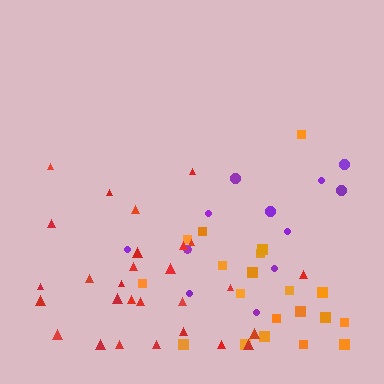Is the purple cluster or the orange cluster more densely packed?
Orange.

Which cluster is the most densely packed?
Red.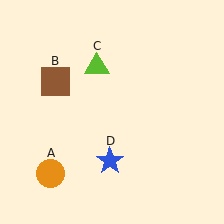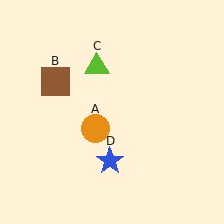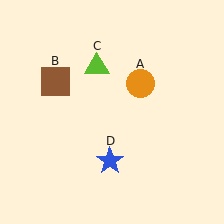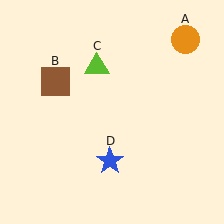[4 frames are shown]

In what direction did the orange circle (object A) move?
The orange circle (object A) moved up and to the right.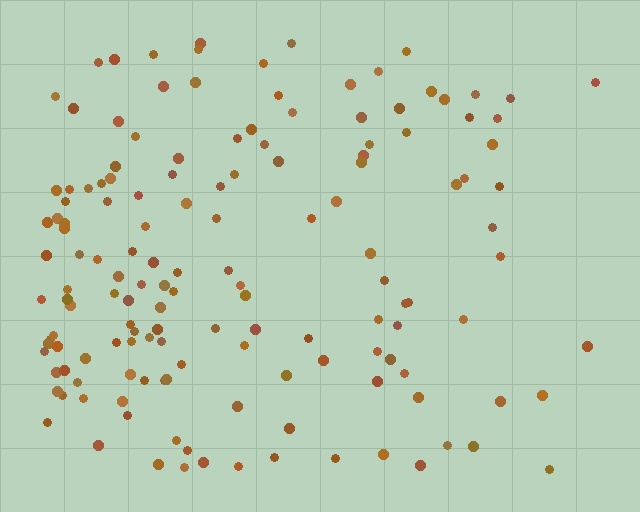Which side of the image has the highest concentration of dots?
The left.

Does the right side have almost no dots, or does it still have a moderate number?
Still a moderate number, just noticeably fewer than the left.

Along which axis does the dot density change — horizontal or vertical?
Horizontal.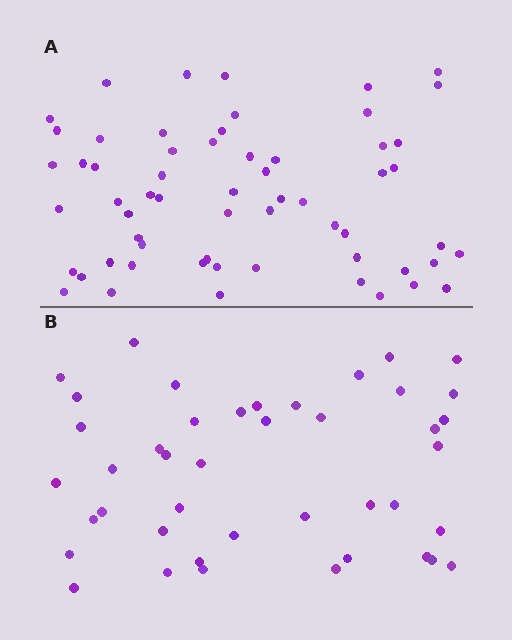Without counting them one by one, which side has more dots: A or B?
Region A (the top region) has more dots.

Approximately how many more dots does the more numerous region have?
Region A has approximately 15 more dots than region B.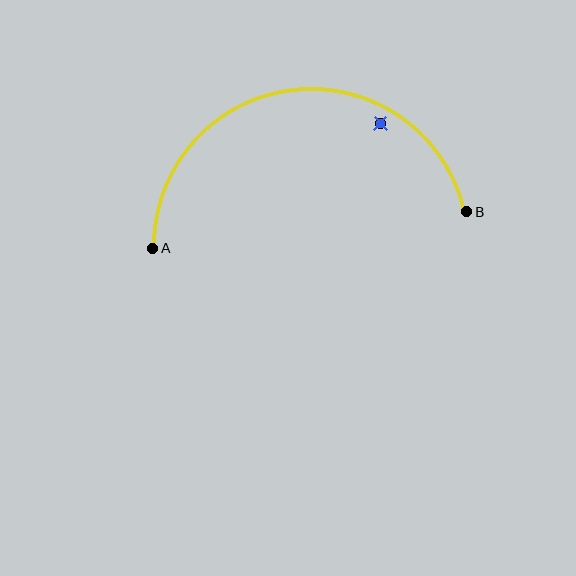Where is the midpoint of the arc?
The arc midpoint is the point on the curve farthest from the straight line joining A and B. It sits above that line.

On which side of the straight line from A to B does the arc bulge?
The arc bulges above the straight line connecting A and B.